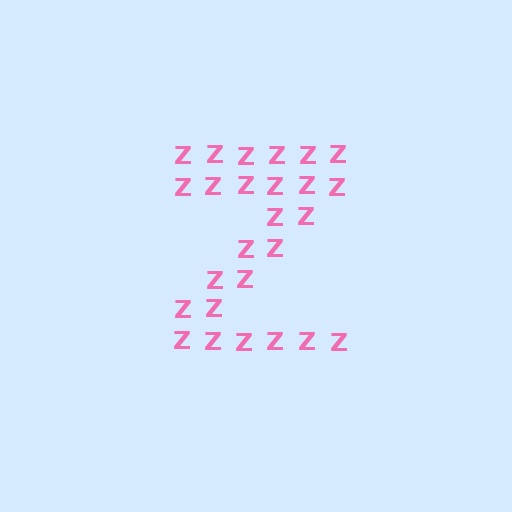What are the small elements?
The small elements are letter Z's.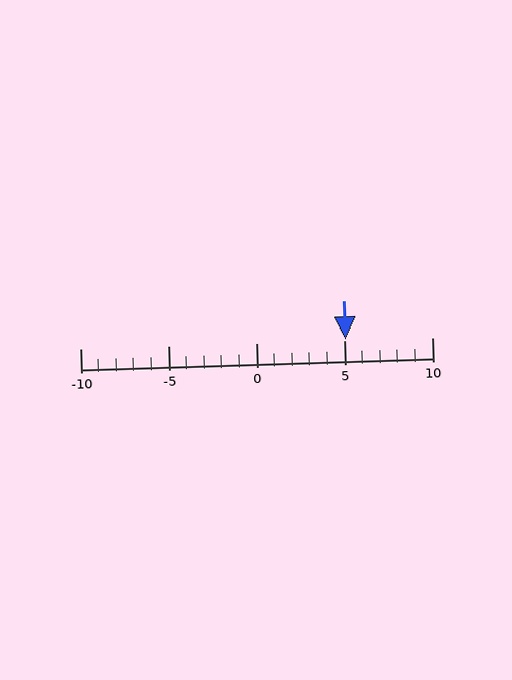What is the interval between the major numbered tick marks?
The major tick marks are spaced 5 units apart.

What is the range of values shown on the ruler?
The ruler shows values from -10 to 10.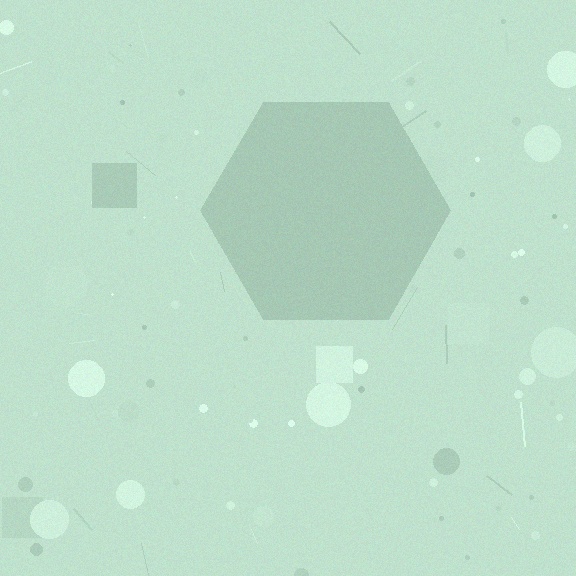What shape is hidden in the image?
A hexagon is hidden in the image.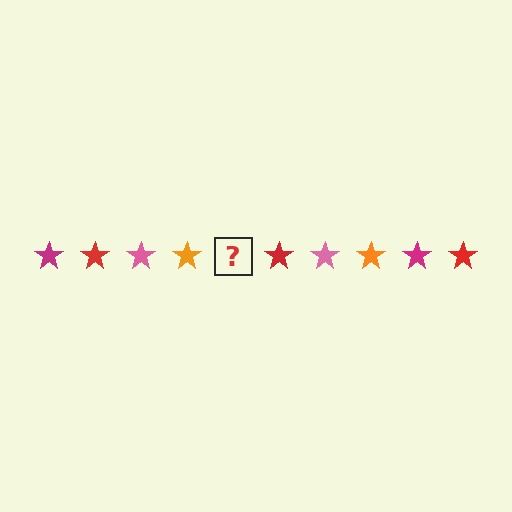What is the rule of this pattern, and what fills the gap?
The rule is that the pattern cycles through magenta, red, pink, orange stars. The gap should be filled with a magenta star.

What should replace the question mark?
The question mark should be replaced with a magenta star.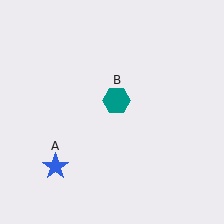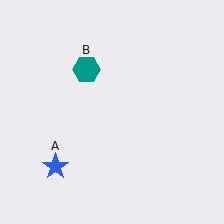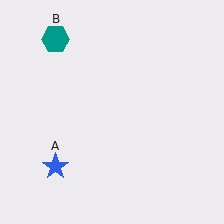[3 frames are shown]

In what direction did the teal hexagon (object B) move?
The teal hexagon (object B) moved up and to the left.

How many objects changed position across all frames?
1 object changed position: teal hexagon (object B).